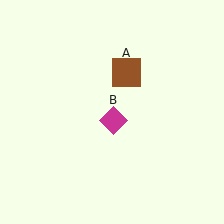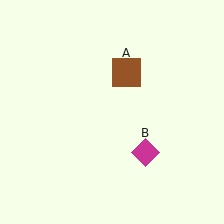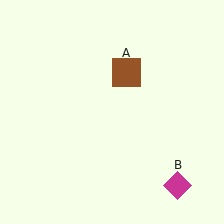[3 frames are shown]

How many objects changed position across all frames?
1 object changed position: magenta diamond (object B).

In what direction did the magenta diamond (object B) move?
The magenta diamond (object B) moved down and to the right.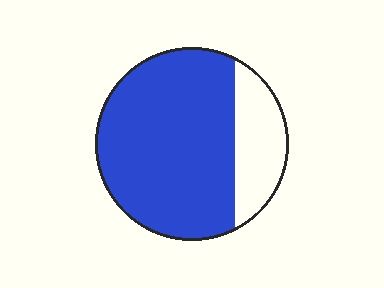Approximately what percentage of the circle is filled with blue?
Approximately 75%.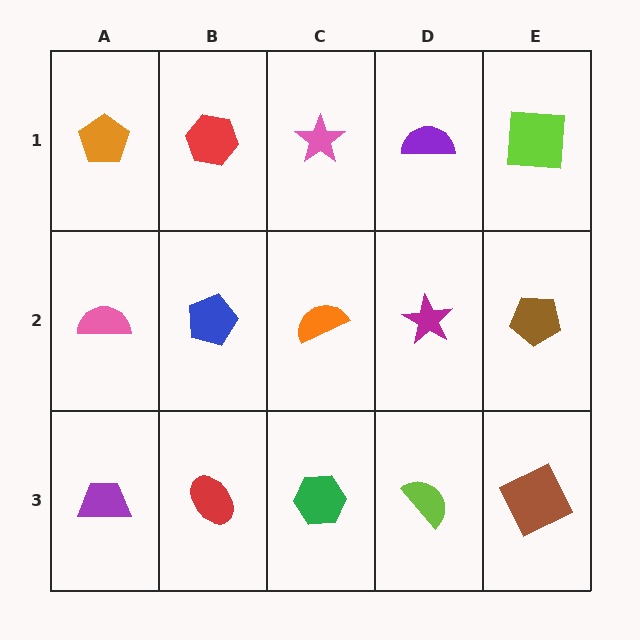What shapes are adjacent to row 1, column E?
A brown pentagon (row 2, column E), a purple semicircle (row 1, column D).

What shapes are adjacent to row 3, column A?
A pink semicircle (row 2, column A), a red ellipse (row 3, column B).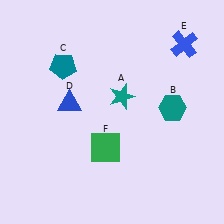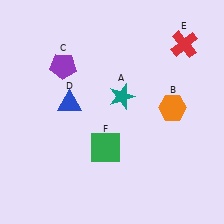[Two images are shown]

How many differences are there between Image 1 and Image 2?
There are 3 differences between the two images.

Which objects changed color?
B changed from teal to orange. C changed from teal to purple. E changed from blue to red.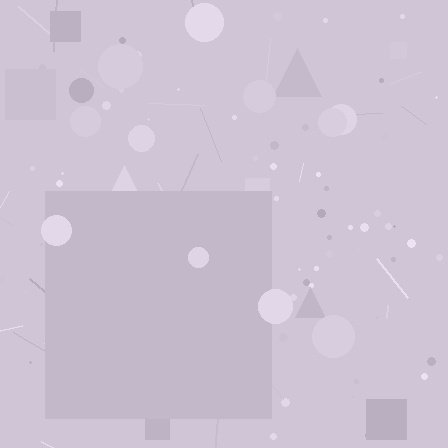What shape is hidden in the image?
A square is hidden in the image.